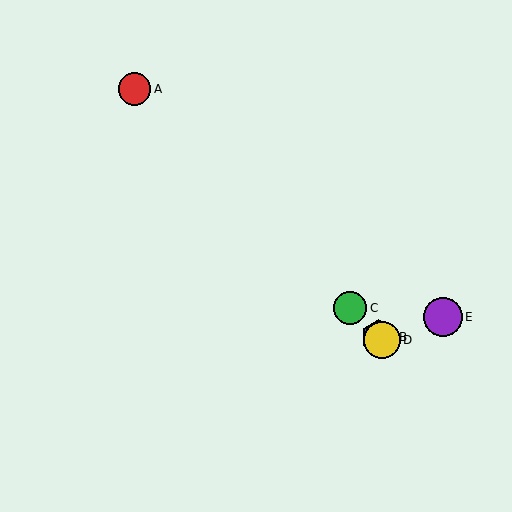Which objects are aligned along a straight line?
Objects A, B, C, D are aligned along a straight line.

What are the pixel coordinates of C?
Object C is at (350, 308).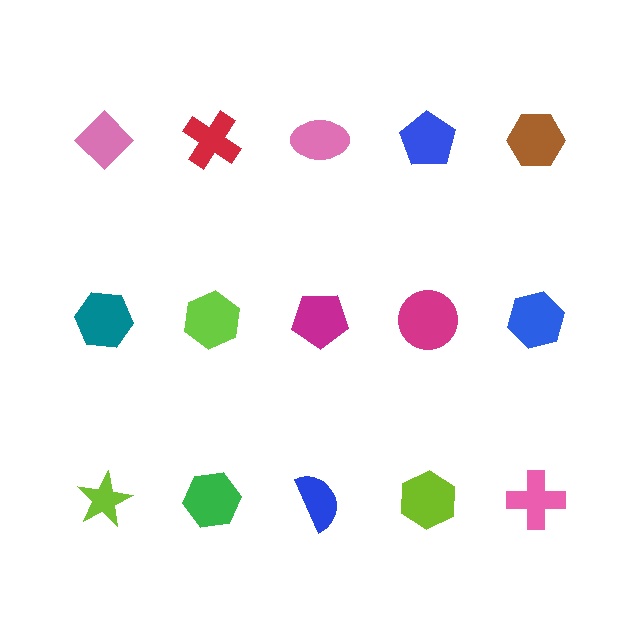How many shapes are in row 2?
5 shapes.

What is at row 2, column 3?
A magenta pentagon.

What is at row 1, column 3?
A pink ellipse.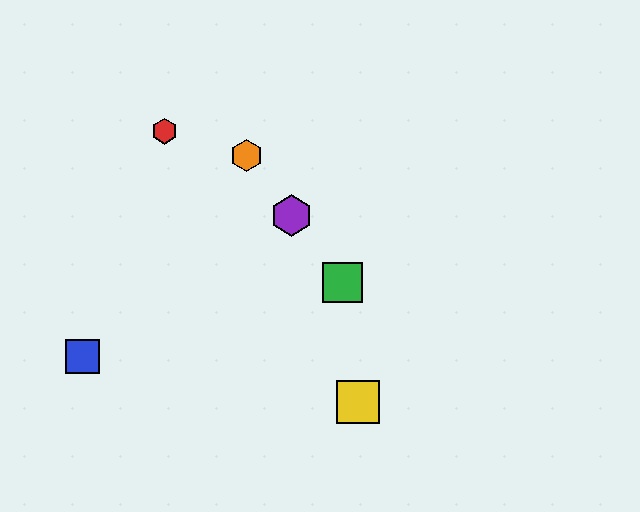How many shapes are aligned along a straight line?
3 shapes (the green square, the purple hexagon, the orange hexagon) are aligned along a straight line.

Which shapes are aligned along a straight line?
The green square, the purple hexagon, the orange hexagon are aligned along a straight line.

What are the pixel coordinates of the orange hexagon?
The orange hexagon is at (246, 156).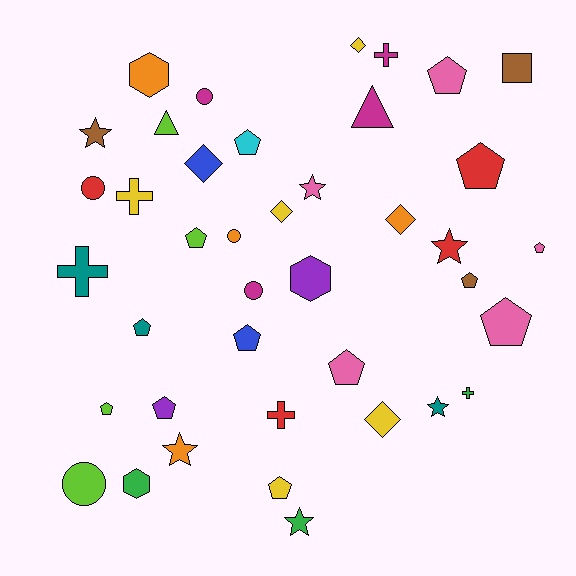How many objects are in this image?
There are 40 objects.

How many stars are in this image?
There are 6 stars.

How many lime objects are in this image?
There are 4 lime objects.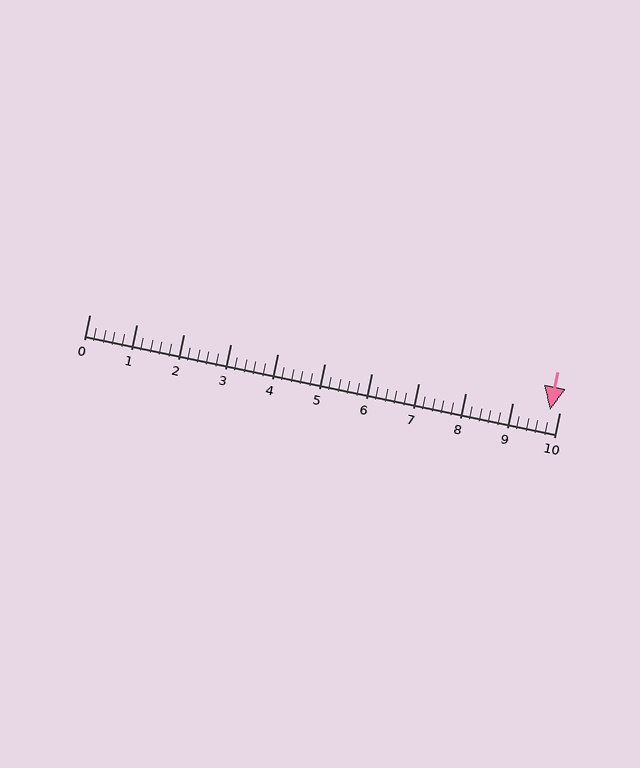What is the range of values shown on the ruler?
The ruler shows values from 0 to 10.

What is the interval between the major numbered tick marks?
The major tick marks are spaced 1 units apart.